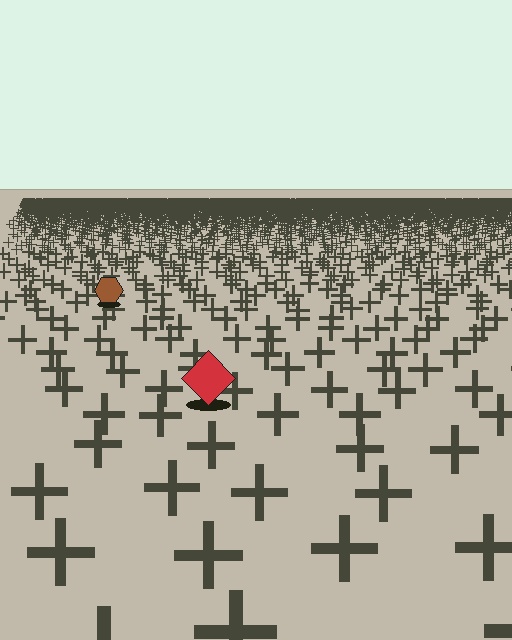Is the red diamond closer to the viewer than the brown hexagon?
Yes. The red diamond is closer — you can tell from the texture gradient: the ground texture is coarser near it.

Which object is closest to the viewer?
The red diamond is closest. The texture marks near it are larger and more spread out.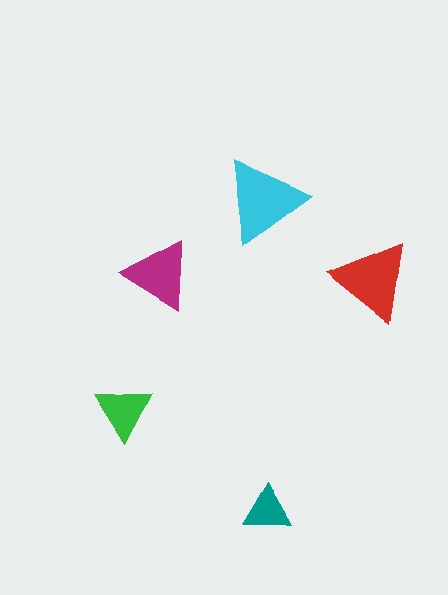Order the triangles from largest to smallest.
the cyan one, the red one, the magenta one, the green one, the teal one.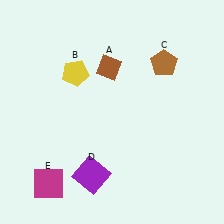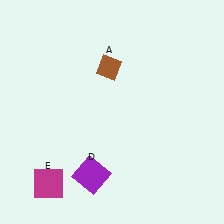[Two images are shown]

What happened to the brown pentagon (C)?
The brown pentagon (C) was removed in Image 2. It was in the top-right area of Image 1.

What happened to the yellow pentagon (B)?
The yellow pentagon (B) was removed in Image 2. It was in the top-left area of Image 1.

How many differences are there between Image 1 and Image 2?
There are 2 differences between the two images.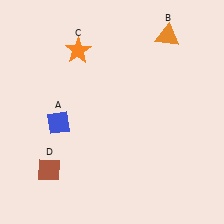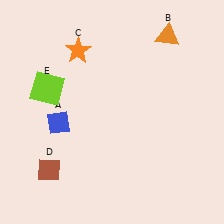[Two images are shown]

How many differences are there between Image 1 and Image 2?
There is 1 difference between the two images.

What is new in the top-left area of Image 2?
A lime square (E) was added in the top-left area of Image 2.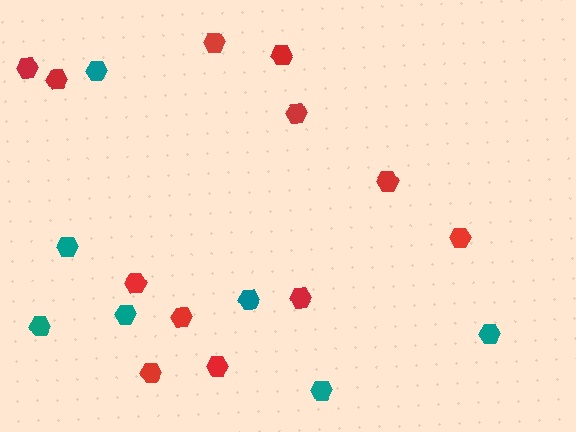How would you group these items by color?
There are 2 groups: one group of red hexagons (12) and one group of teal hexagons (7).